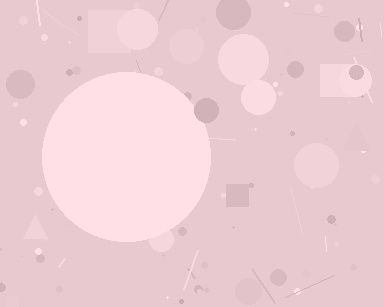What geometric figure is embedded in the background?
A circle is embedded in the background.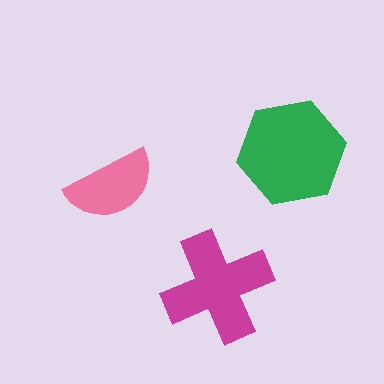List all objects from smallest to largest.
The pink semicircle, the magenta cross, the green hexagon.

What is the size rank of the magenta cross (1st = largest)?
2nd.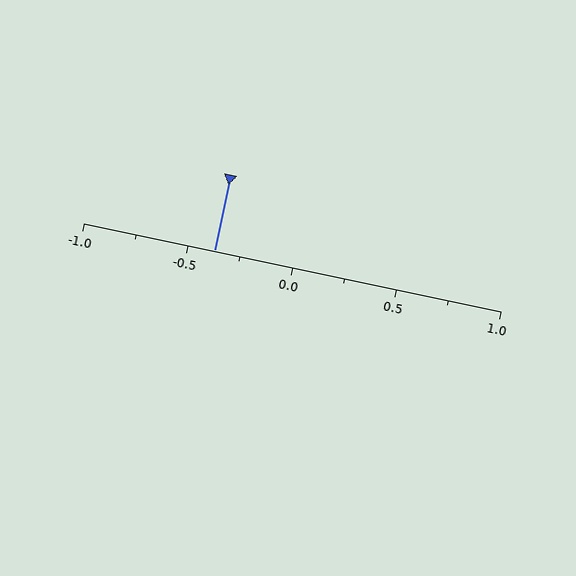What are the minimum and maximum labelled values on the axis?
The axis runs from -1.0 to 1.0.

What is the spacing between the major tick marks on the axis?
The major ticks are spaced 0.5 apart.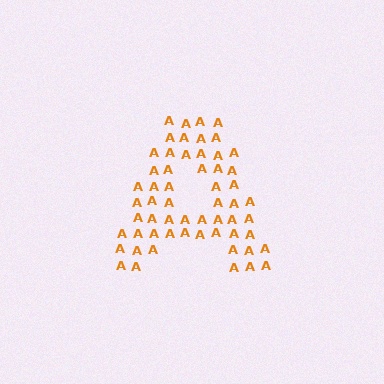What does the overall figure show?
The overall figure shows the letter A.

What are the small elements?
The small elements are letter A's.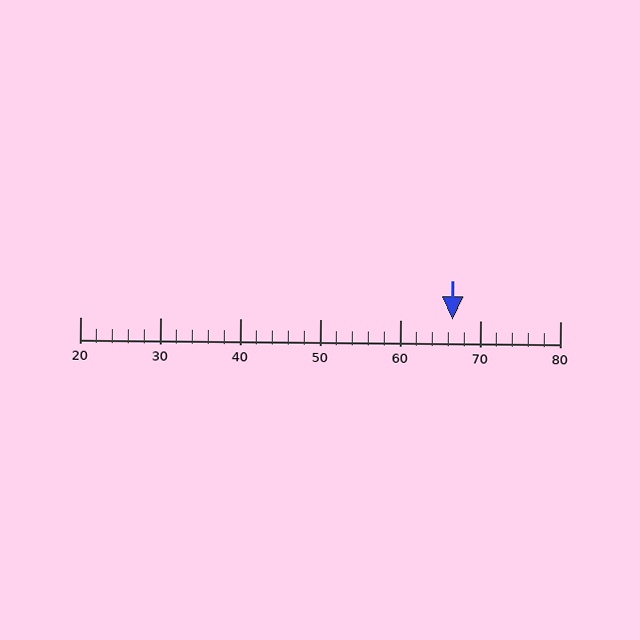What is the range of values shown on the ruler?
The ruler shows values from 20 to 80.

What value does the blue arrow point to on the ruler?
The blue arrow points to approximately 67.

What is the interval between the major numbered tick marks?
The major tick marks are spaced 10 units apart.